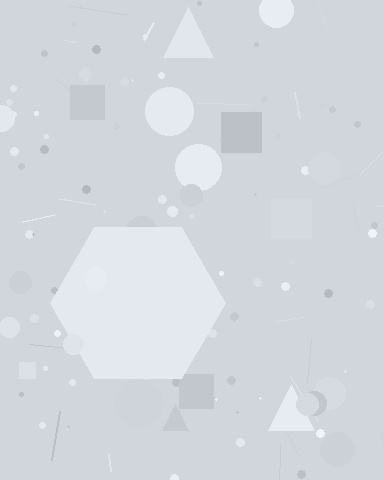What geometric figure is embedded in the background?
A hexagon is embedded in the background.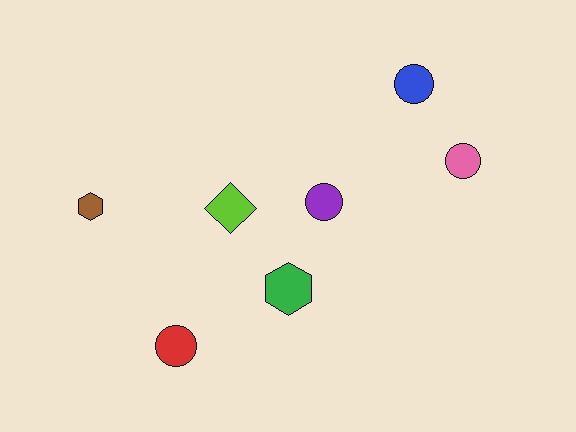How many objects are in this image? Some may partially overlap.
There are 7 objects.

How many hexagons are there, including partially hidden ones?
There are 2 hexagons.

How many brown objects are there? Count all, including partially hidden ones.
There is 1 brown object.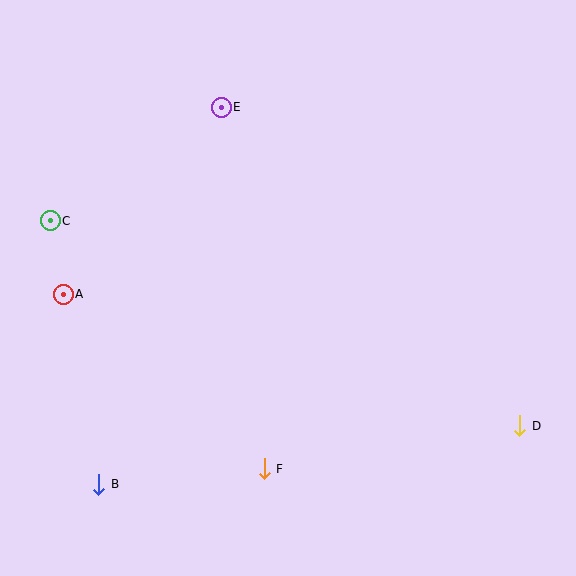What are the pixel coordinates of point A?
Point A is at (63, 294).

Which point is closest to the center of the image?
Point F at (264, 469) is closest to the center.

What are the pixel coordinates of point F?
Point F is at (264, 469).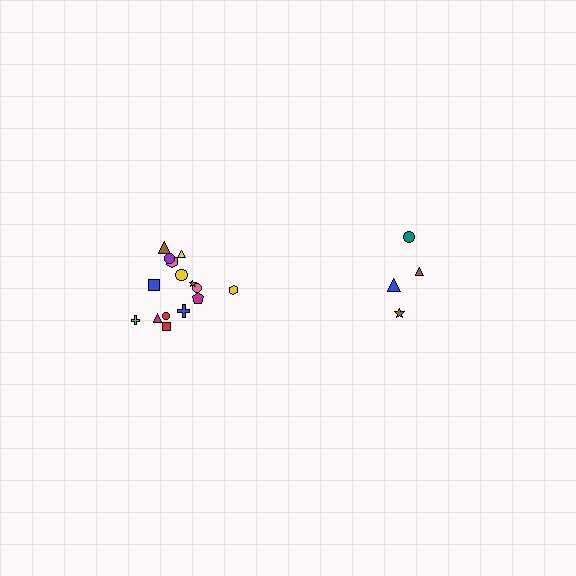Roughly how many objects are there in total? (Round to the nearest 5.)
Roughly 20 objects in total.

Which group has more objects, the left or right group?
The left group.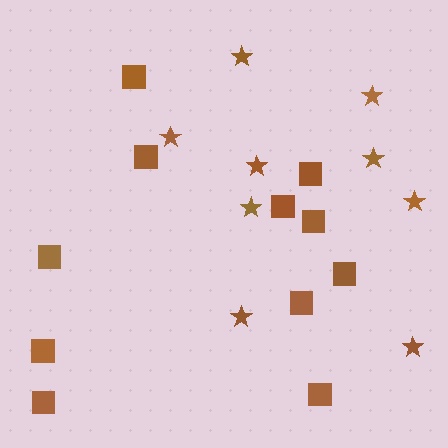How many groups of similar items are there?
There are 2 groups: one group of squares (11) and one group of stars (9).